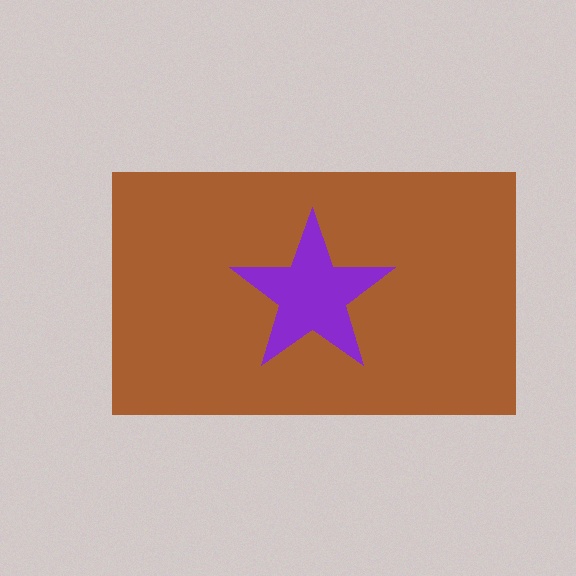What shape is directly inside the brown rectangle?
The purple star.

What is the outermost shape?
The brown rectangle.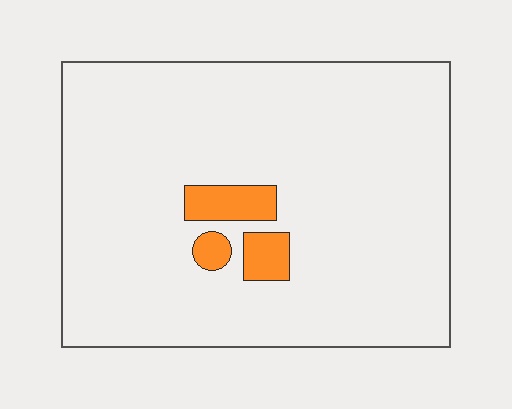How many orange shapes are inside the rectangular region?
3.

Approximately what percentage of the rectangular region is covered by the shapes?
Approximately 5%.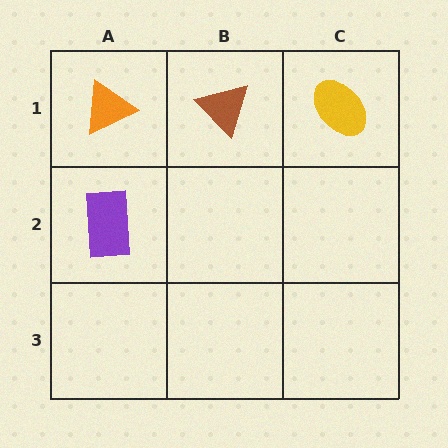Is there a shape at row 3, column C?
No, that cell is empty.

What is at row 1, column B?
A brown triangle.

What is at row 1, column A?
An orange triangle.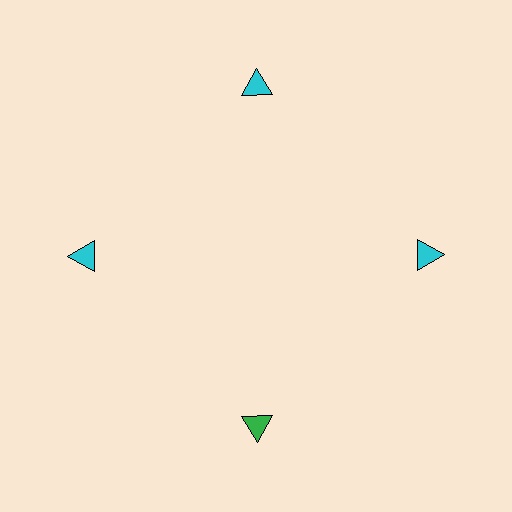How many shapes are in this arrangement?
There are 4 shapes arranged in a ring pattern.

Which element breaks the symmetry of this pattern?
The green triangle at roughly the 6 o'clock position breaks the symmetry. All other shapes are cyan triangles.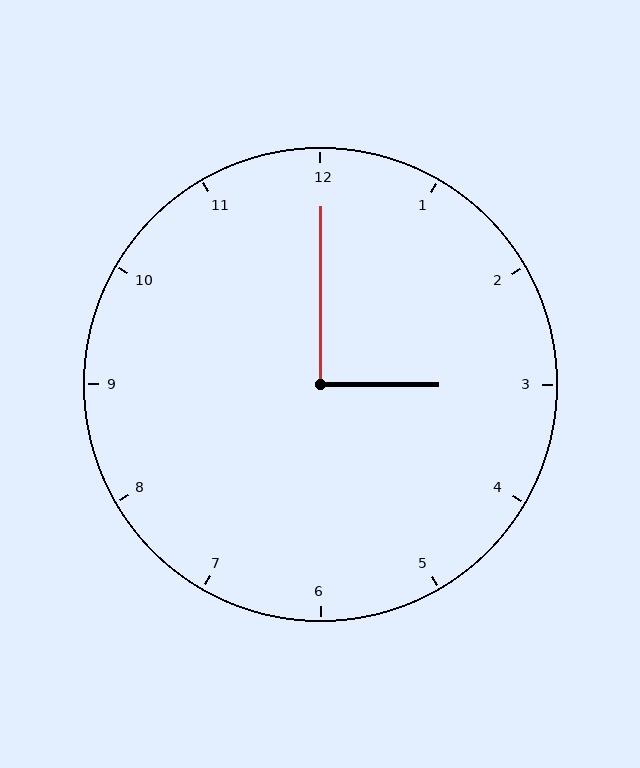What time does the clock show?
3:00.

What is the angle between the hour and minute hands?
Approximately 90 degrees.